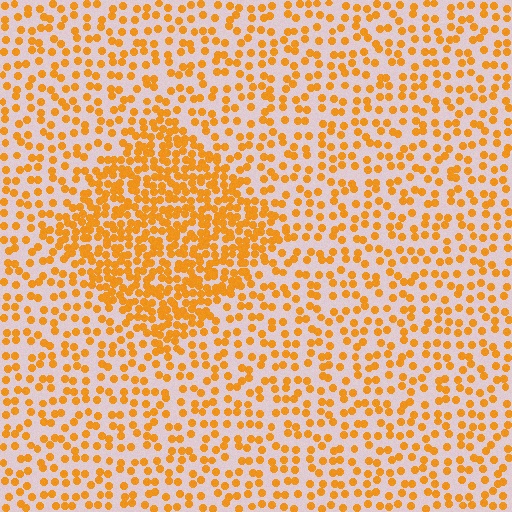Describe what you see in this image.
The image contains small orange elements arranged at two different densities. A diamond-shaped region is visible where the elements are more densely packed than the surrounding area.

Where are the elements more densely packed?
The elements are more densely packed inside the diamond boundary.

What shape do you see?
I see a diamond.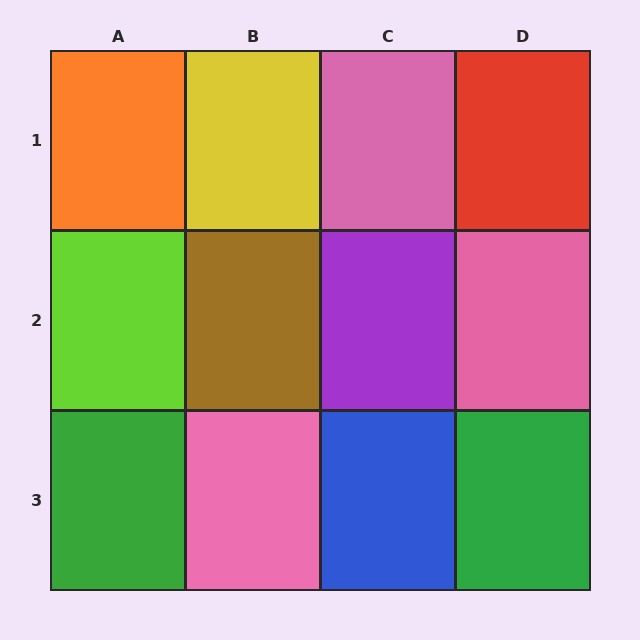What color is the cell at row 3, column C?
Blue.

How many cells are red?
1 cell is red.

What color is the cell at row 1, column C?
Pink.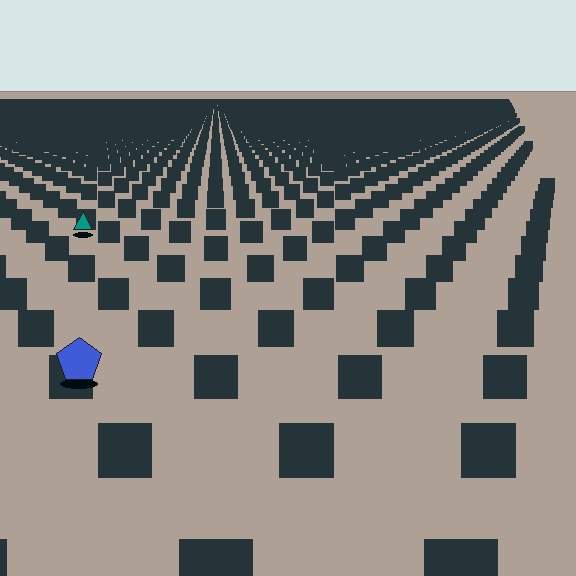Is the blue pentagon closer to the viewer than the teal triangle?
Yes. The blue pentagon is closer — you can tell from the texture gradient: the ground texture is coarser near it.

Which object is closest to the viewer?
The blue pentagon is closest. The texture marks near it are larger and more spread out.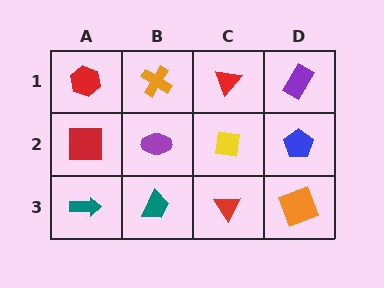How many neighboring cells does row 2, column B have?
4.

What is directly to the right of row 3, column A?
A teal trapezoid.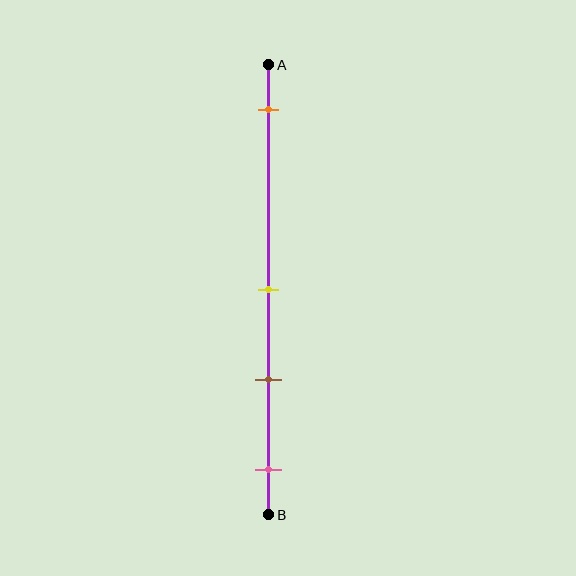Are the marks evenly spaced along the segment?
No, the marks are not evenly spaced.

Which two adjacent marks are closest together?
The yellow and brown marks are the closest adjacent pair.